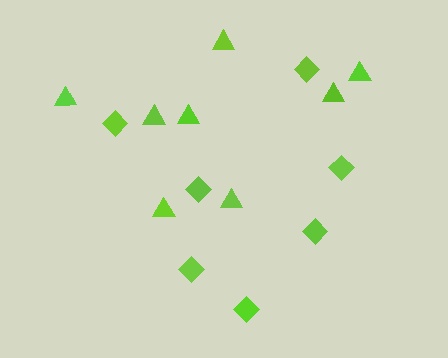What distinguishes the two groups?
There are 2 groups: one group of diamonds (7) and one group of triangles (8).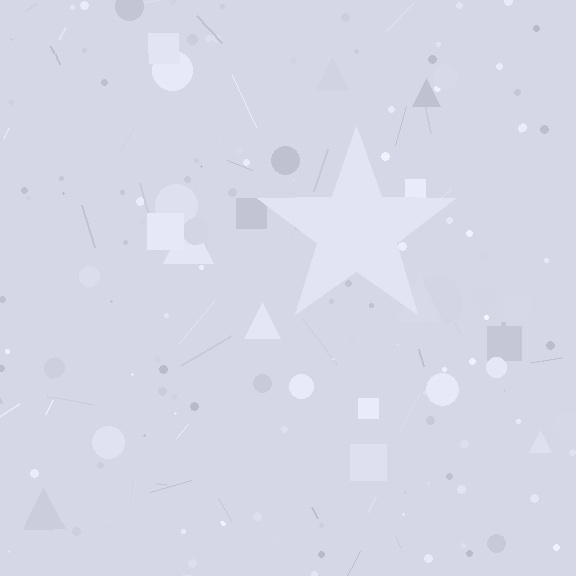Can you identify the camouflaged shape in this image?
The camouflaged shape is a star.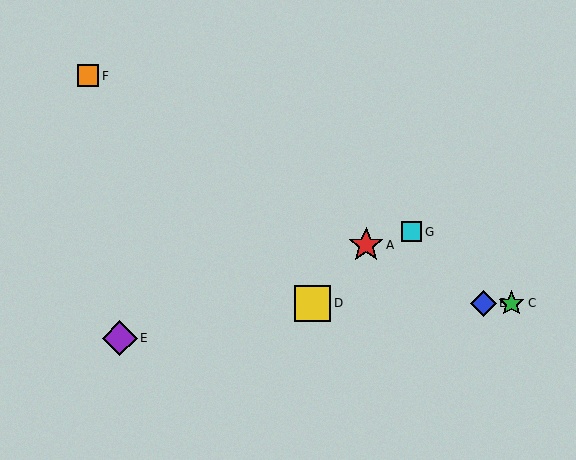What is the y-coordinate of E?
Object E is at y≈338.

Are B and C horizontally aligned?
Yes, both are at y≈303.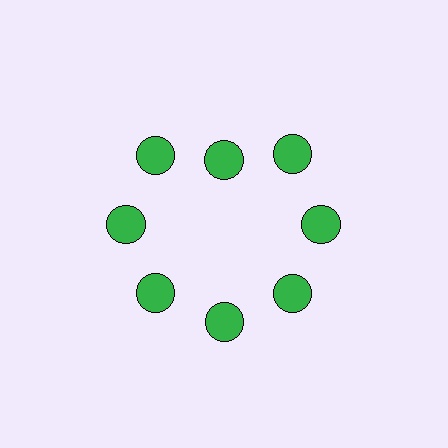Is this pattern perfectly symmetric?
No. The 8 green circles are arranged in a ring, but one element near the 12 o'clock position is pulled inward toward the center, breaking the 8-fold rotational symmetry.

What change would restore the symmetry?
The symmetry would be restored by moving it outward, back onto the ring so that all 8 circles sit at equal angles and equal distance from the center.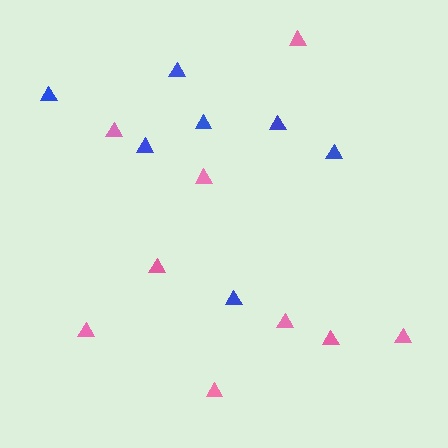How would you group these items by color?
There are 2 groups: one group of pink triangles (9) and one group of blue triangles (7).